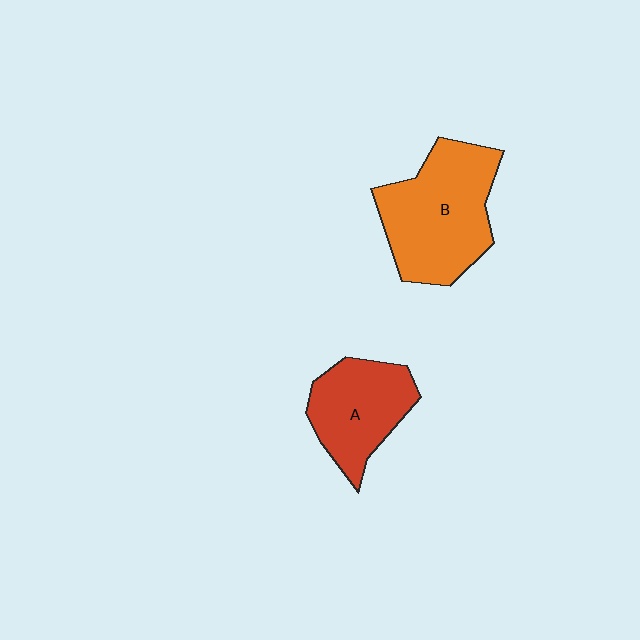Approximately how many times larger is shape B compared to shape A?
Approximately 1.4 times.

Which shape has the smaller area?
Shape A (red).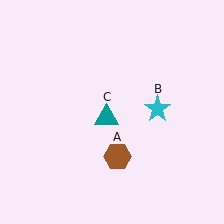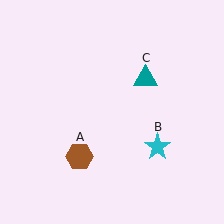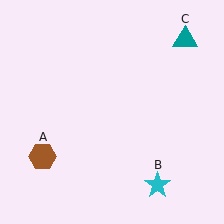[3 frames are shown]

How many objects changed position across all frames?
3 objects changed position: brown hexagon (object A), cyan star (object B), teal triangle (object C).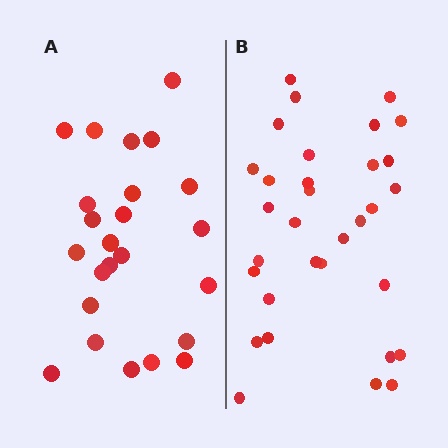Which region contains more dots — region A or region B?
Region B (the right region) has more dots.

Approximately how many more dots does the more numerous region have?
Region B has roughly 8 or so more dots than region A.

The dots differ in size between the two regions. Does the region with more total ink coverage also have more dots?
No. Region A has more total ink coverage because its dots are larger, but region B actually contains more individual dots. Total area can be misleading — the number of items is what matters here.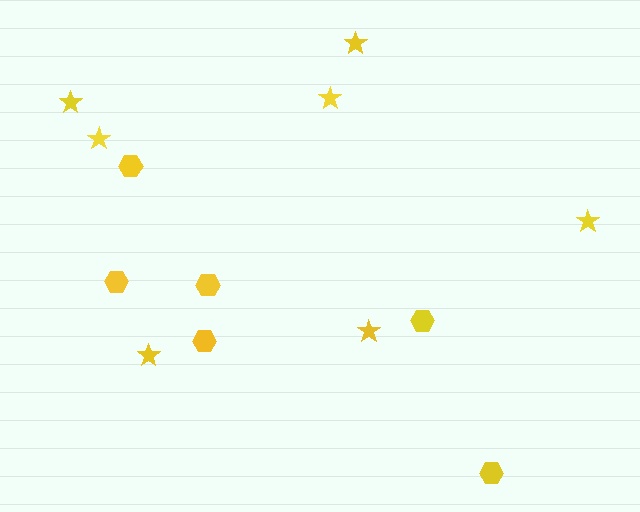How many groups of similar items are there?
There are 2 groups: one group of stars (7) and one group of hexagons (6).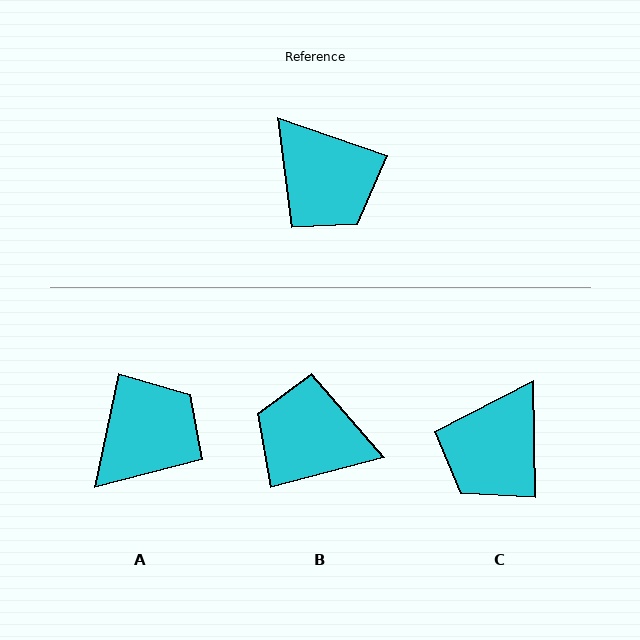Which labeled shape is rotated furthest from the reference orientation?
B, about 146 degrees away.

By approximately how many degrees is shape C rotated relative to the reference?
Approximately 70 degrees clockwise.